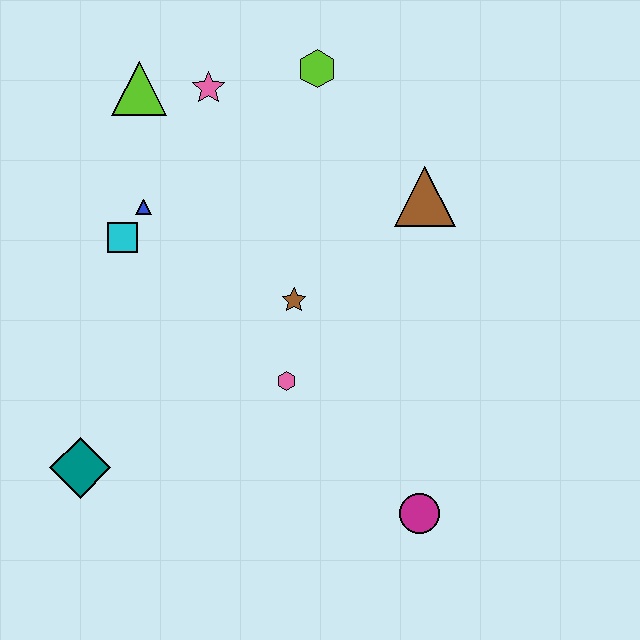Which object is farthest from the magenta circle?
The lime triangle is farthest from the magenta circle.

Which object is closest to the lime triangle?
The pink star is closest to the lime triangle.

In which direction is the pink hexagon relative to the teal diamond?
The pink hexagon is to the right of the teal diamond.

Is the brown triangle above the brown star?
Yes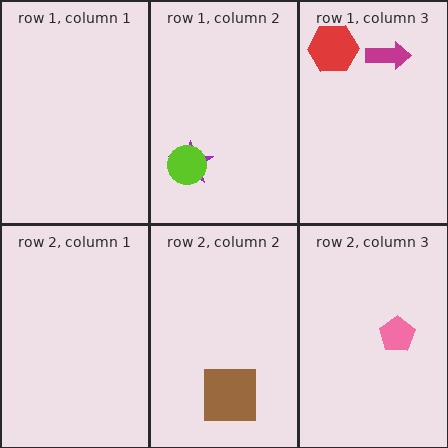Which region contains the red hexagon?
The row 1, column 3 region.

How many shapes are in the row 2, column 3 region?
1.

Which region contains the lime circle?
The row 1, column 2 region.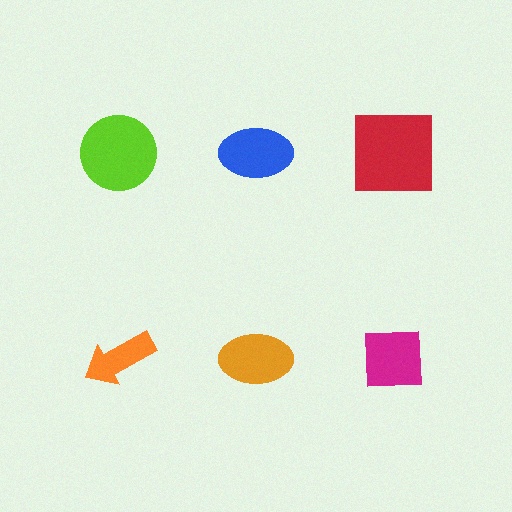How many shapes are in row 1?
3 shapes.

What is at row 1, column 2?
A blue ellipse.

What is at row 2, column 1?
An orange arrow.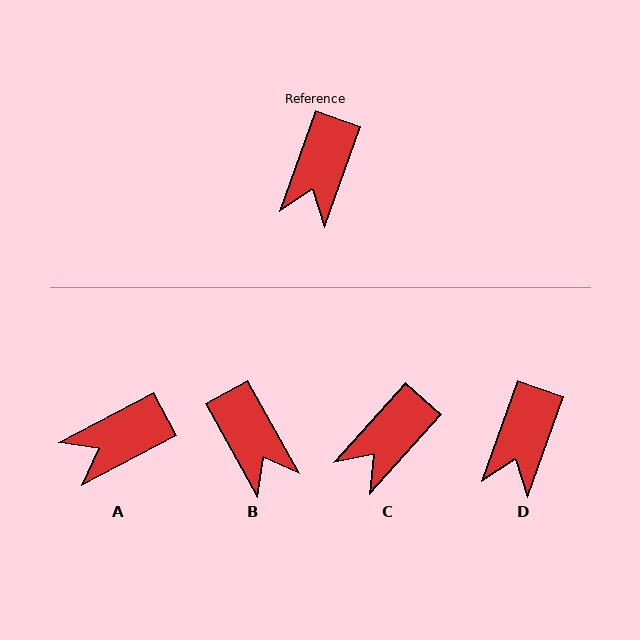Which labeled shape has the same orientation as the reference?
D.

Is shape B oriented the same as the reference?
No, it is off by about 49 degrees.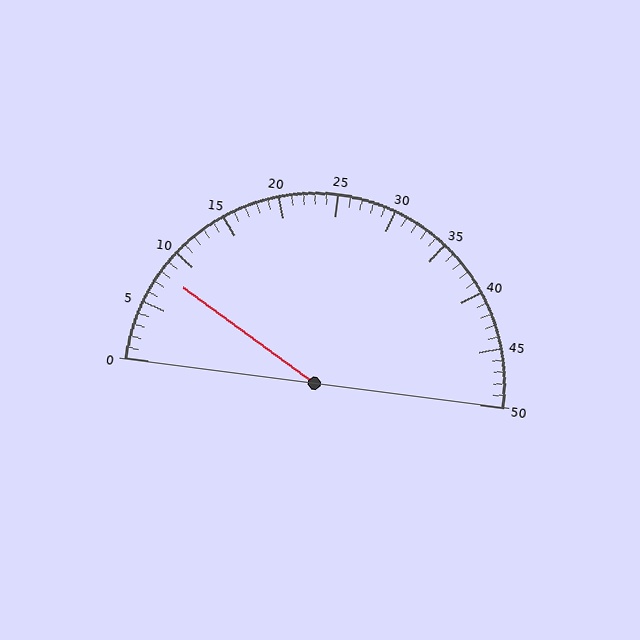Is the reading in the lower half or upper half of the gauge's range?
The reading is in the lower half of the range (0 to 50).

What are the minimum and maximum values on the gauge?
The gauge ranges from 0 to 50.